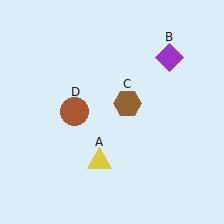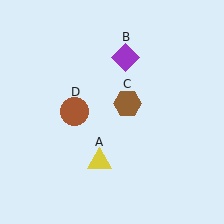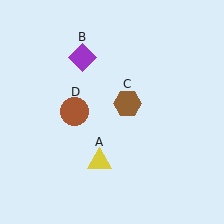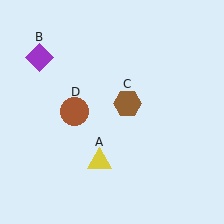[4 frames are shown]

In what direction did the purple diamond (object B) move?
The purple diamond (object B) moved left.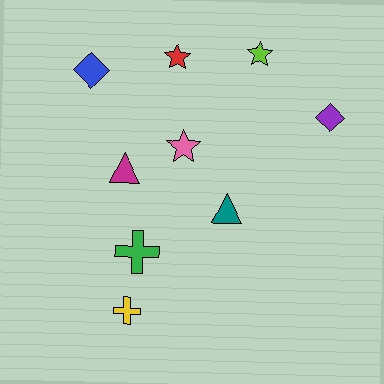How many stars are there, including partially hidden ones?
There are 3 stars.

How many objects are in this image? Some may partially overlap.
There are 9 objects.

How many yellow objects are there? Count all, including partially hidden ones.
There is 1 yellow object.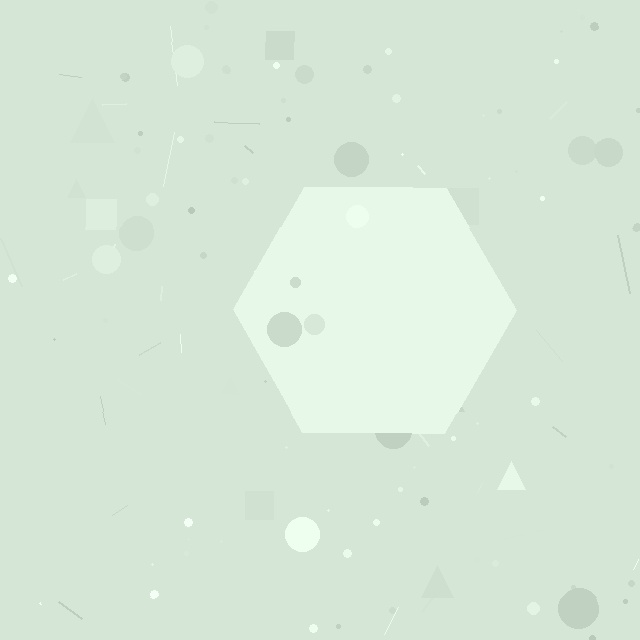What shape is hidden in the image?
A hexagon is hidden in the image.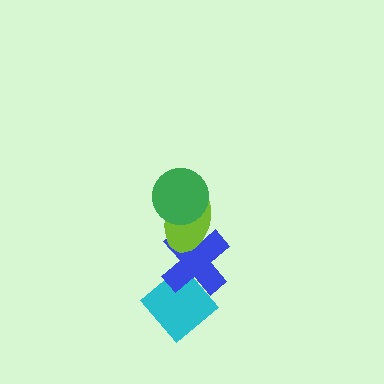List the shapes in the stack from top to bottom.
From top to bottom: the green circle, the lime ellipse, the blue cross, the cyan diamond.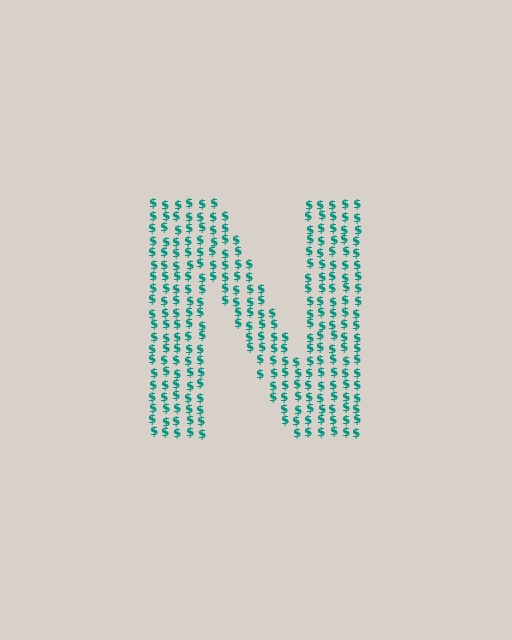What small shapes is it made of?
It is made of small dollar signs.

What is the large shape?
The large shape is the letter N.